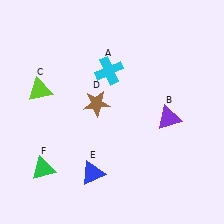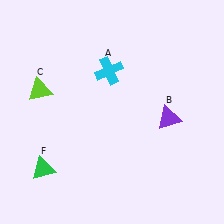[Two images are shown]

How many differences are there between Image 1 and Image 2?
There are 2 differences between the two images.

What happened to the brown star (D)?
The brown star (D) was removed in Image 2. It was in the top-left area of Image 1.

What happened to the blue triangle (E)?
The blue triangle (E) was removed in Image 2. It was in the bottom-left area of Image 1.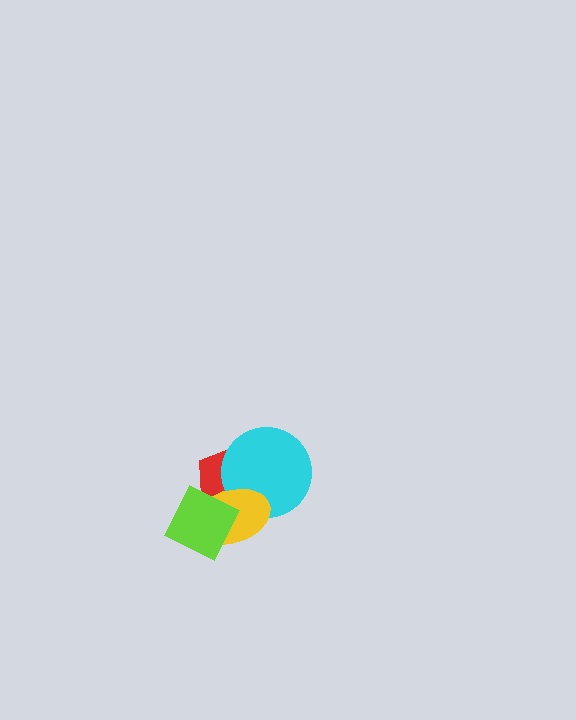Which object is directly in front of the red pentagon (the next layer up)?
The cyan circle is directly in front of the red pentagon.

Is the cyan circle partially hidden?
Yes, it is partially covered by another shape.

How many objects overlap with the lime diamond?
2 objects overlap with the lime diamond.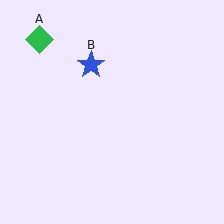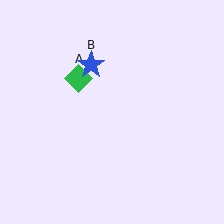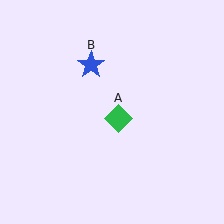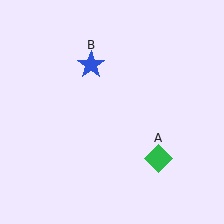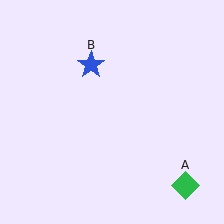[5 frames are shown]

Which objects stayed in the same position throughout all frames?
Blue star (object B) remained stationary.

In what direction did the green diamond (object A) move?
The green diamond (object A) moved down and to the right.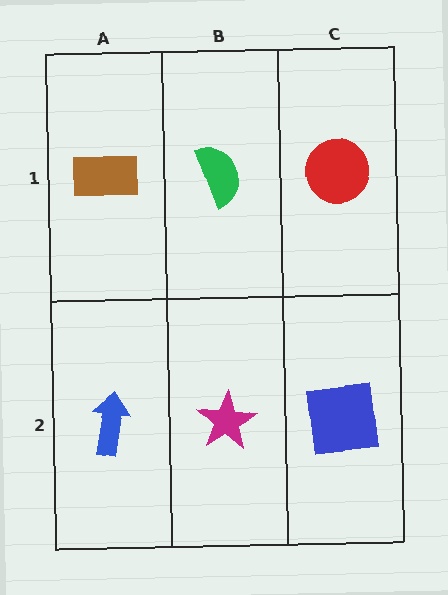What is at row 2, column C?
A blue square.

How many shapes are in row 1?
3 shapes.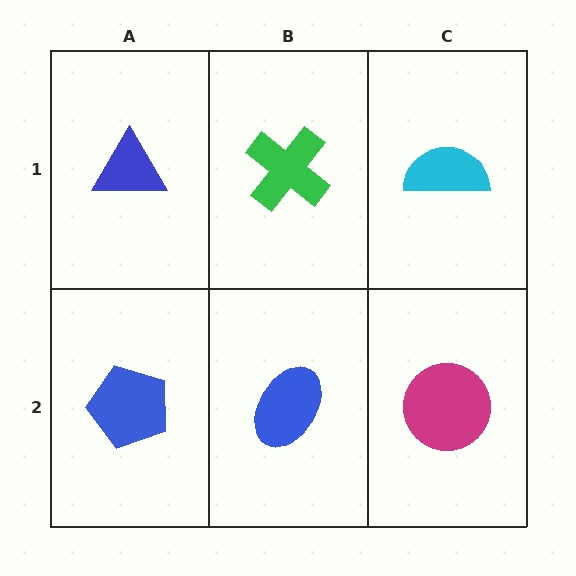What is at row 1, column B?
A green cross.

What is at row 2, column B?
A blue ellipse.